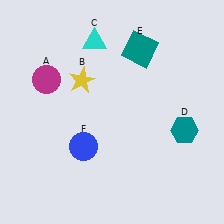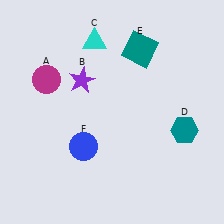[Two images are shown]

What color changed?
The star (B) changed from yellow in Image 1 to purple in Image 2.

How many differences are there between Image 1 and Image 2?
There is 1 difference between the two images.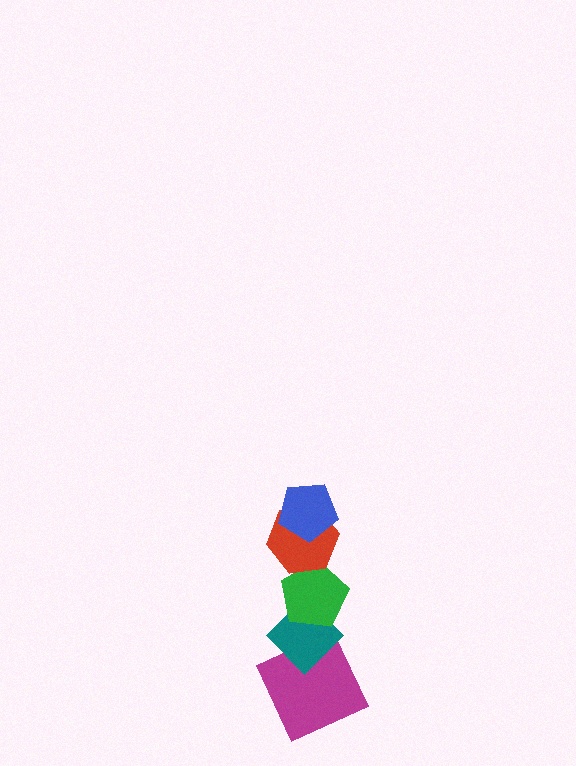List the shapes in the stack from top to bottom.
From top to bottom: the blue pentagon, the red hexagon, the green pentagon, the teal diamond, the magenta square.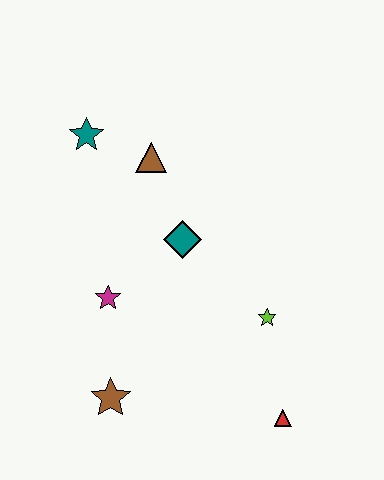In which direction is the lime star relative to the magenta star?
The lime star is to the right of the magenta star.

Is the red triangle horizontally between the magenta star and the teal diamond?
No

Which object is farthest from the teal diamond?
The red triangle is farthest from the teal diamond.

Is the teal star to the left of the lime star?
Yes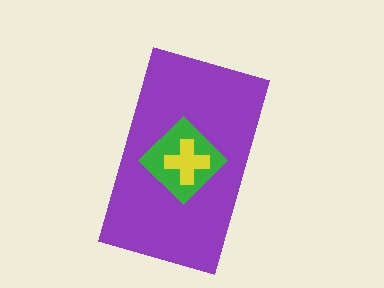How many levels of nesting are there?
3.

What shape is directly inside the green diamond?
The yellow cross.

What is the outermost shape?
The purple rectangle.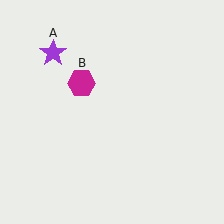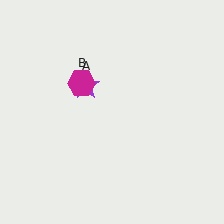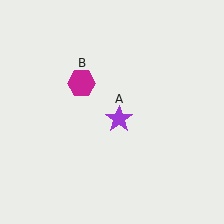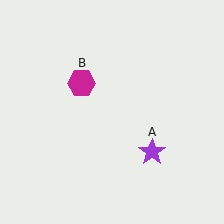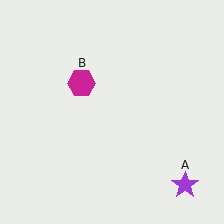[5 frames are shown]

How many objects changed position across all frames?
1 object changed position: purple star (object A).